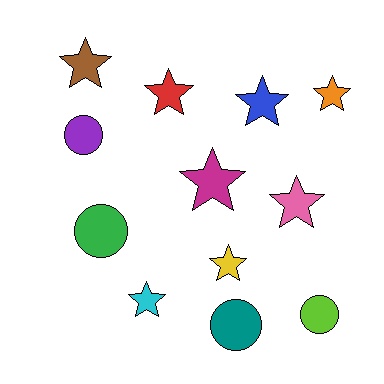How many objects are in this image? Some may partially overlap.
There are 12 objects.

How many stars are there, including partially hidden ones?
There are 8 stars.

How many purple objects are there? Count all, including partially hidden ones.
There is 1 purple object.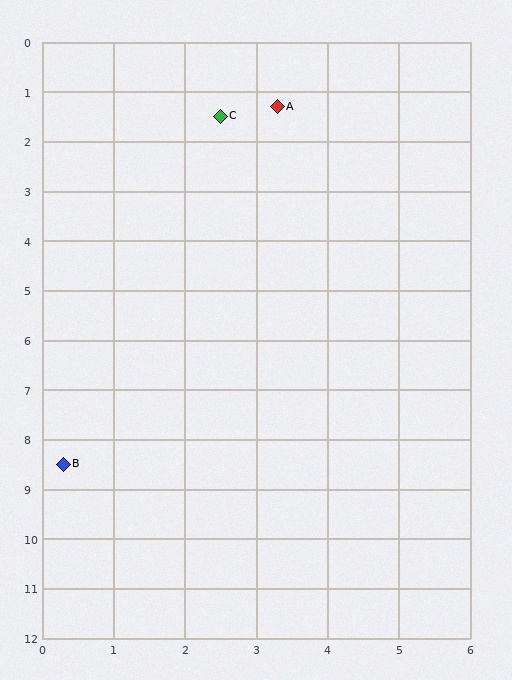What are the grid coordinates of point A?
Point A is at approximately (3.3, 1.3).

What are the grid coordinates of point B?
Point B is at approximately (0.3, 8.5).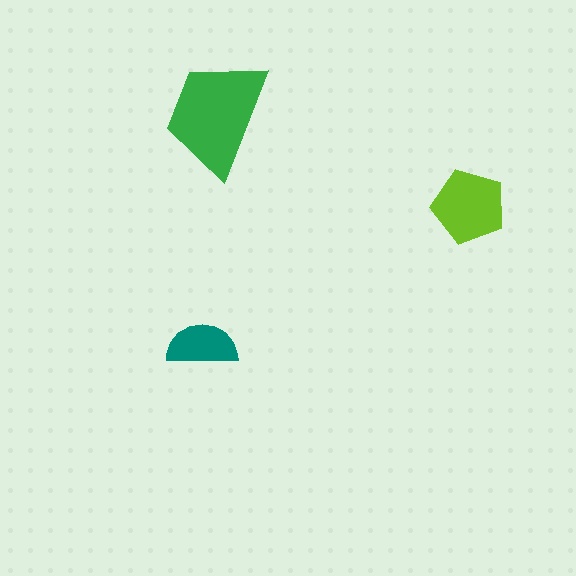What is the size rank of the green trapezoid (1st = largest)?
1st.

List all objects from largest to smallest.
The green trapezoid, the lime pentagon, the teal semicircle.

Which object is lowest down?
The teal semicircle is bottommost.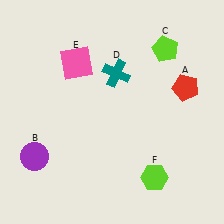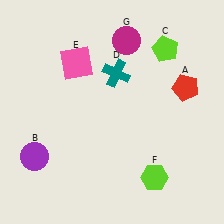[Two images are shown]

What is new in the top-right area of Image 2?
A magenta circle (G) was added in the top-right area of Image 2.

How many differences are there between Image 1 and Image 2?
There is 1 difference between the two images.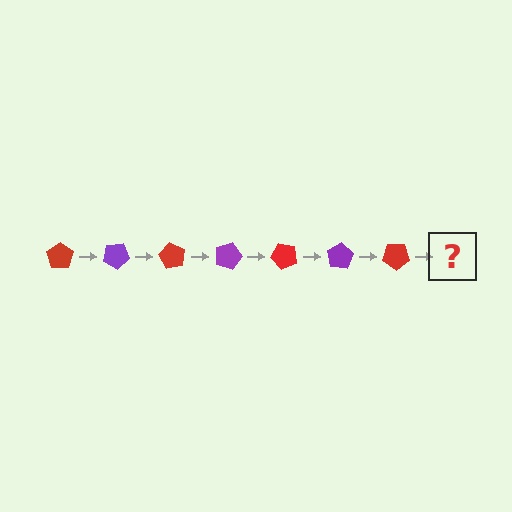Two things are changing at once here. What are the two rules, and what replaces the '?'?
The two rules are that it rotates 30 degrees each step and the color cycles through red and purple. The '?' should be a purple pentagon, rotated 210 degrees from the start.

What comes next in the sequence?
The next element should be a purple pentagon, rotated 210 degrees from the start.